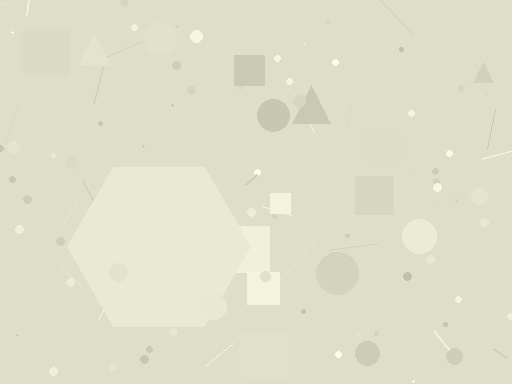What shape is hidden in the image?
A hexagon is hidden in the image.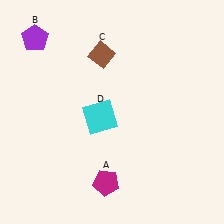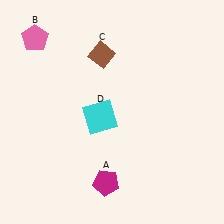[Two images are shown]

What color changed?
The pentagon (B) changed from purple in Image 1 to pink in Image 2.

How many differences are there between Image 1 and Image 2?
There is 1 difference between the two images.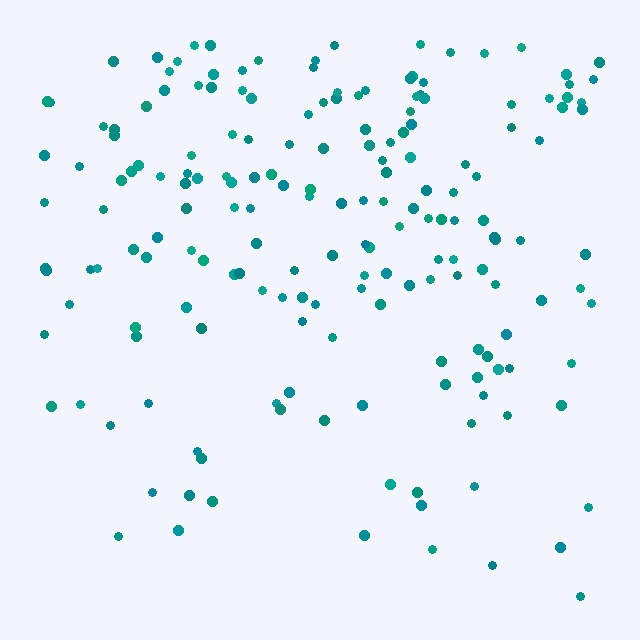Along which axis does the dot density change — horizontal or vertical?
Vertical.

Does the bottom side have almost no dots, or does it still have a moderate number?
Still a moderate number, just noticeably fewer than the top.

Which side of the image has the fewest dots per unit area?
The bottom.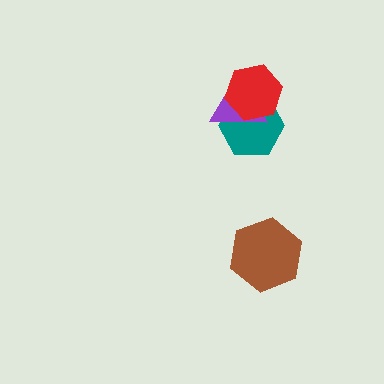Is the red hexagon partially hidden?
No, no other shape covers it.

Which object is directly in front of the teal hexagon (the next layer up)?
The purple triangle is directly in front of the teal hexagon.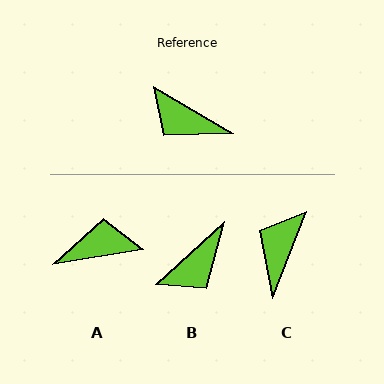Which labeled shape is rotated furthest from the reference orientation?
A, about 140 degrees away.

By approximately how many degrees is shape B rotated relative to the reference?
Approximately 73 degrees counter-clockwise.